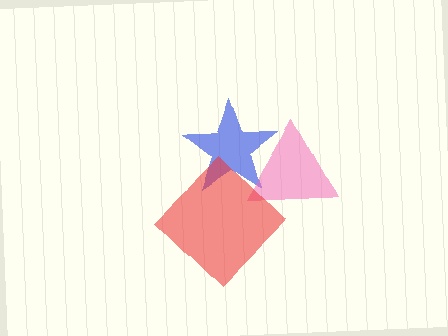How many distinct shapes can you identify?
There are 3 distinct shapes: a blue star, a pink triangle, a red diamond.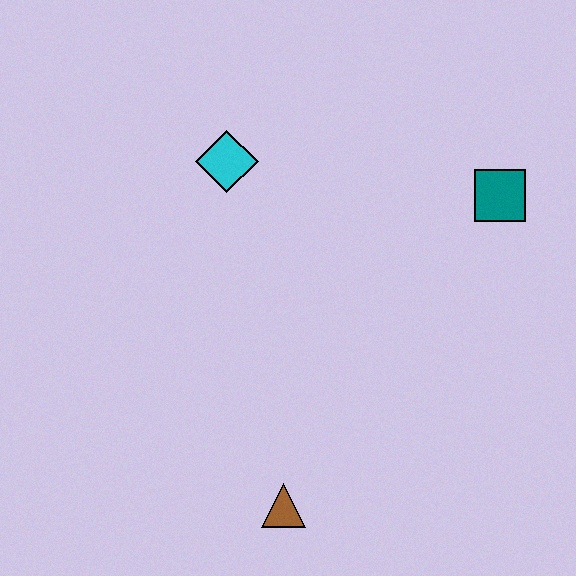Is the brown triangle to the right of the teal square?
No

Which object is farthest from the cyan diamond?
The brown triangle is farthest from the cyan diamond.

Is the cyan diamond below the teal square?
No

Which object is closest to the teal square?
The cyan diamond is closest to the teal square.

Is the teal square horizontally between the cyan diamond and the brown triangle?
No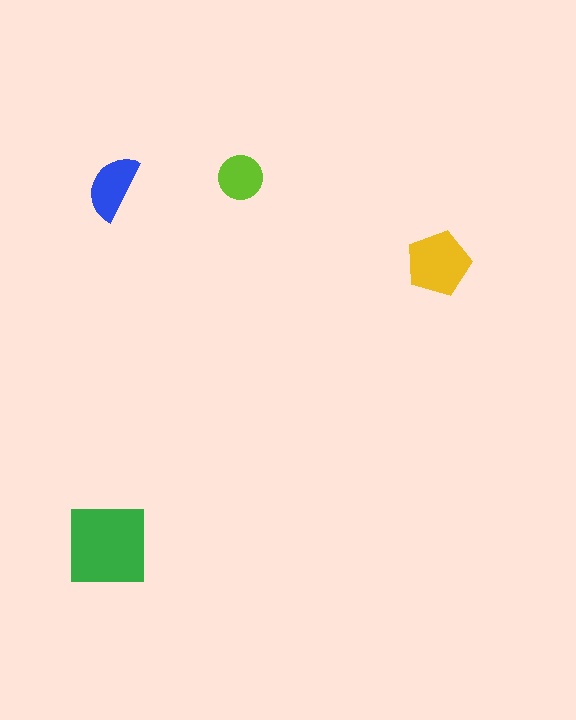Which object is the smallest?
The lime circle.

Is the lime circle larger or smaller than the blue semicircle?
Smaller.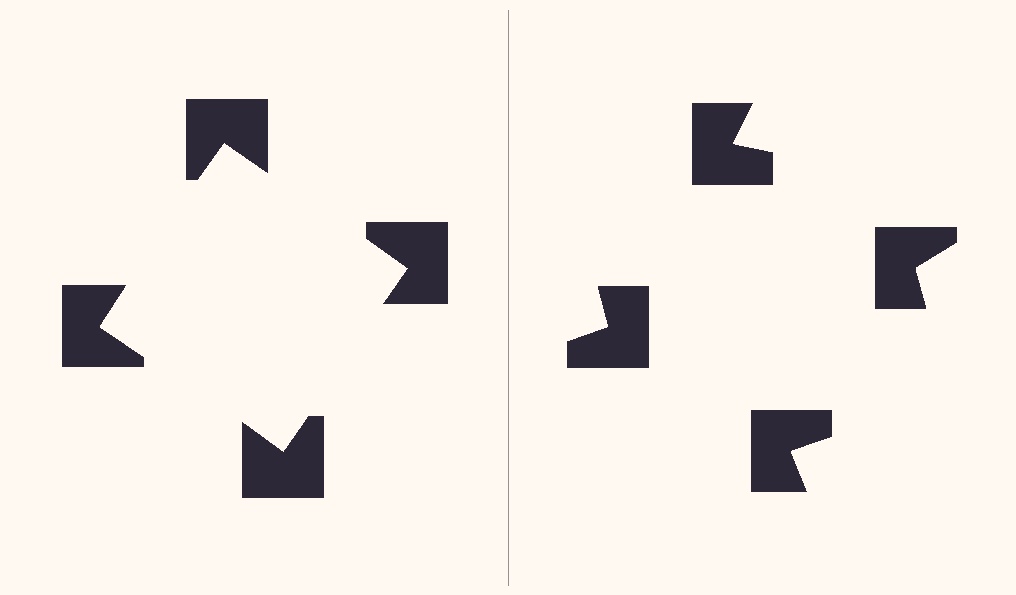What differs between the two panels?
The notched squares are positioned identically on both sides; only the wedge orientations differ. On the left they align to a square; on the right they are misaligned.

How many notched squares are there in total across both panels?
8 — 4 on each side.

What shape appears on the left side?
An illusory square.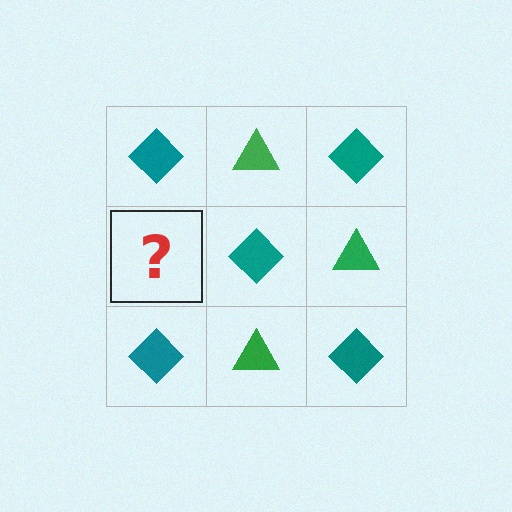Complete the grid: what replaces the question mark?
The question mark should be replaced with a green triangle.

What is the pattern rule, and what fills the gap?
The rule is that it alternates teal diamond and green triangle in a checkerboard pattern. The gap should be filled with a green triangle.